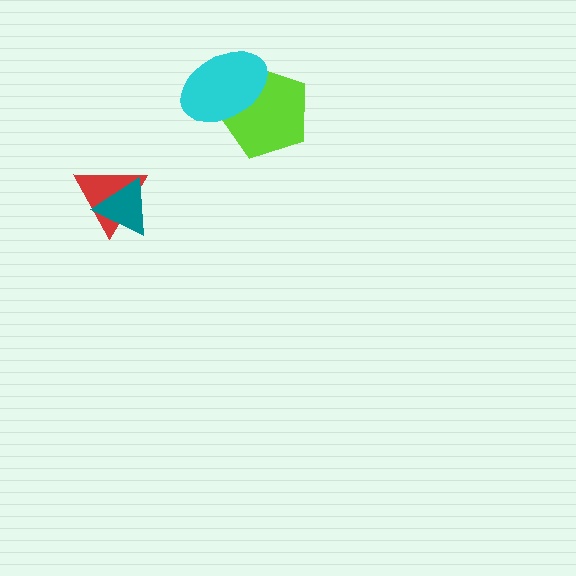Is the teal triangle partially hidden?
No, no other shape covers it.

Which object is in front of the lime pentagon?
The cyan ellipse is in front of the lime pentagon.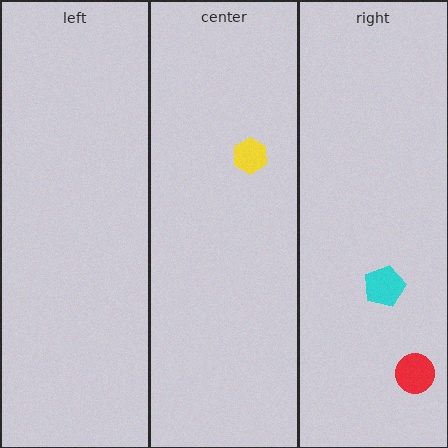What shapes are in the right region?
The red circle, the cyan pentagon.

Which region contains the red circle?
The right region.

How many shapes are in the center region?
1.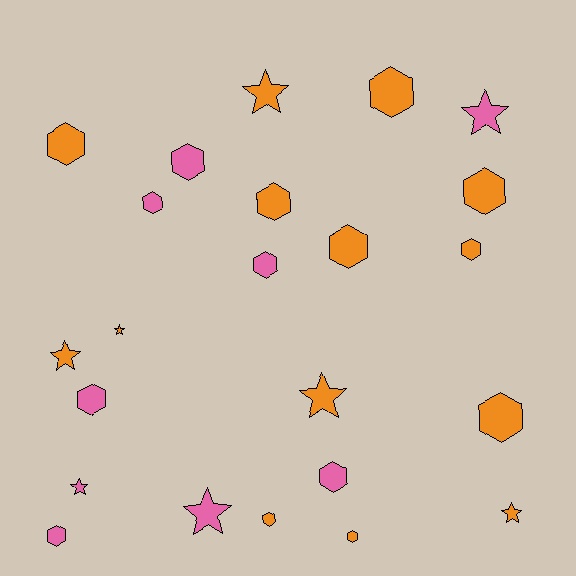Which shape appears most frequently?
Hexagon, with 15 objects.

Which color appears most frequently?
Orange, with 14 objects.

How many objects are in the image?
There are 23 objects.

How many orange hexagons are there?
There are 9 orange hexagons.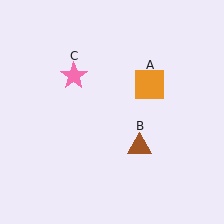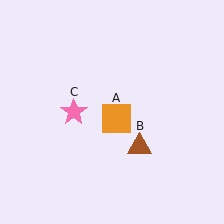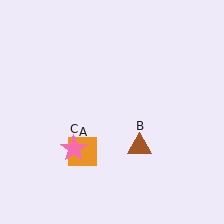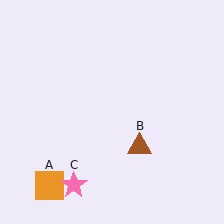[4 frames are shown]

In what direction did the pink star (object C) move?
The pink star (object C) moved down.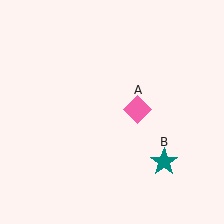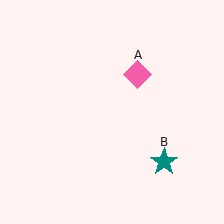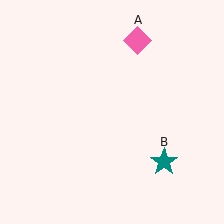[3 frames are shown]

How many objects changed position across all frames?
1 object changed position: pink diamond (object A).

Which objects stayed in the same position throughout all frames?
Teal star (object B) remained stationary.